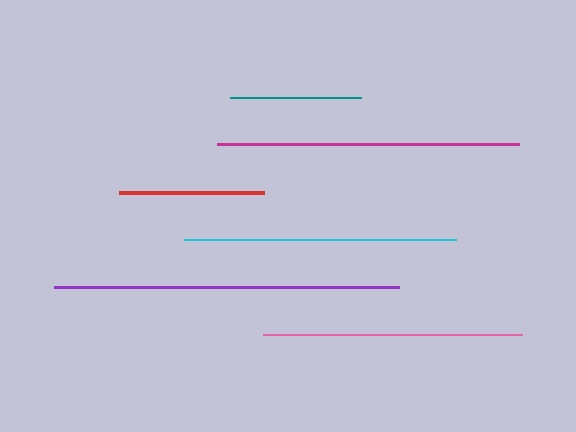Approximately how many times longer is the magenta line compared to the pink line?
The magenta line is approximately 1.2 times the length of the pink line.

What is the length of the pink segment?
The pink segment is approximately 260 pixels long.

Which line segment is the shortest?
The teal line is the shortest at approximately 130 pixels.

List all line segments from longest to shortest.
From longest to shortest: purple, magenta, cyan, pink, red, teal.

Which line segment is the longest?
The purple line is the longest at approximately 345 pixels.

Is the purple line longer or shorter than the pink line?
The purple line is longer than the pink line.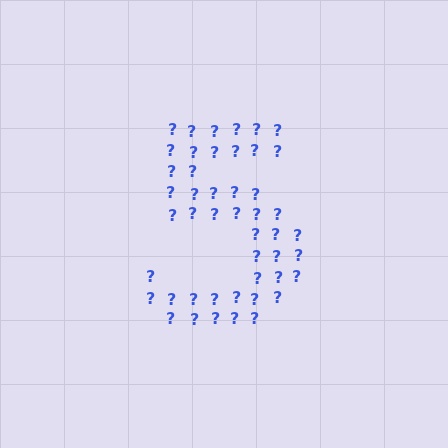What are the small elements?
The small elements are question marks.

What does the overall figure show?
The overall figure shows the digit 5.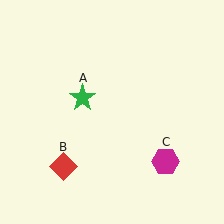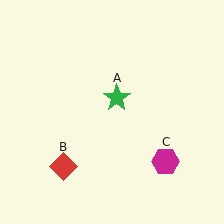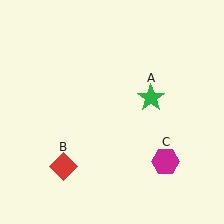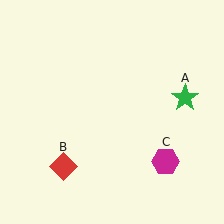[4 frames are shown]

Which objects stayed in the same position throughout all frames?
Red diamond (object B) and magenta hexagon (object C) remained stationary.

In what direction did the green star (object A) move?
The green star (object A) moved right.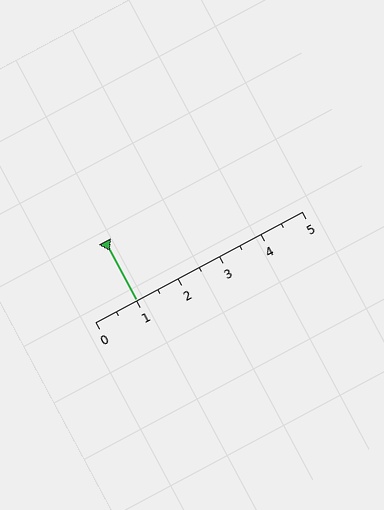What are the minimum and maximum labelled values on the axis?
The axis runs from 0 to 5.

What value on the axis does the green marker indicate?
The marker indicates approximately 1.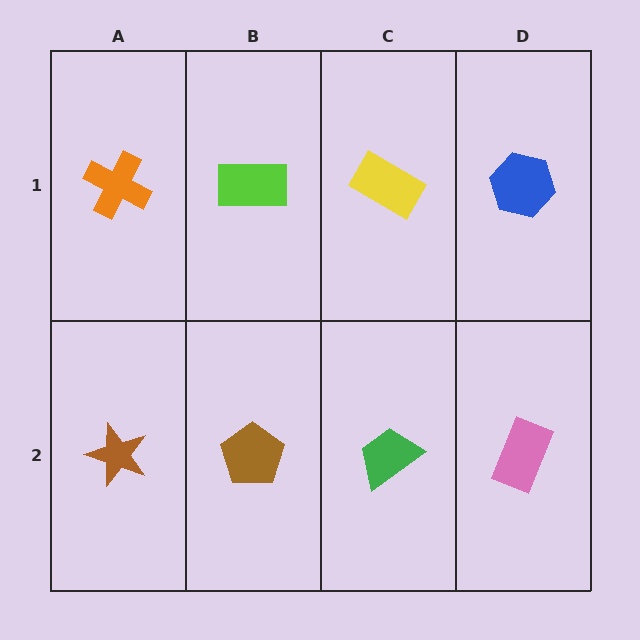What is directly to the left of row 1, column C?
A lime rectangle.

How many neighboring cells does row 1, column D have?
2.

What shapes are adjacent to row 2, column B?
A lime rectangle (row 1, column B), a brown star (row 2, column A), a green trapezoid (row 2, column C).